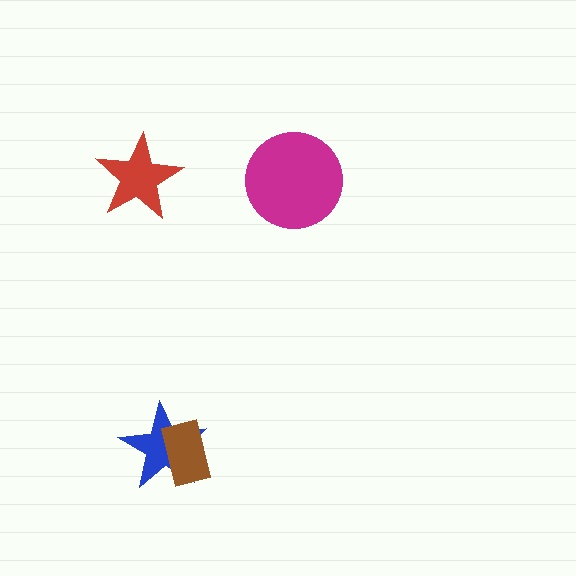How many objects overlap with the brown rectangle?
1 object overlaps with the brown rectangle.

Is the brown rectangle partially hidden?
No, no other shape covers it.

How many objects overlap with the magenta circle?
0 objects overlap with the magenta circle.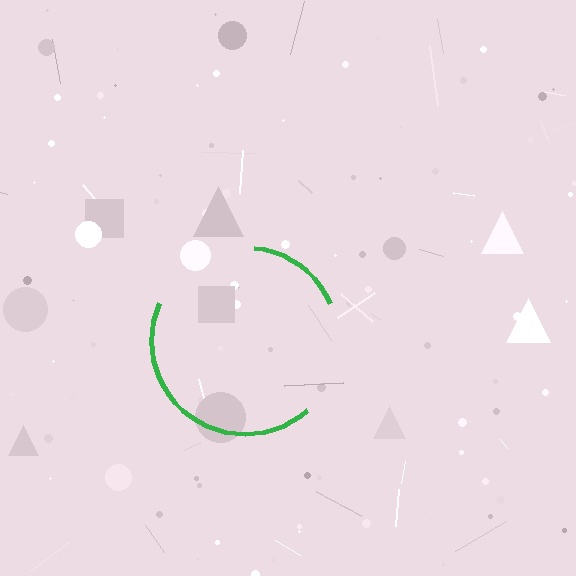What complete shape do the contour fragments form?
The contour fragments form a circle.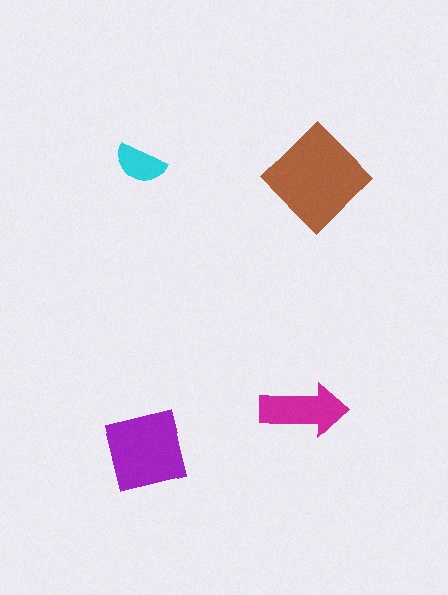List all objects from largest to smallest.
The brown diamond, the purple square, the magenta arrow, the cyan semicircle.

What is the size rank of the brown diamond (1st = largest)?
1st.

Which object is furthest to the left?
The cyan semicircle is leftmost.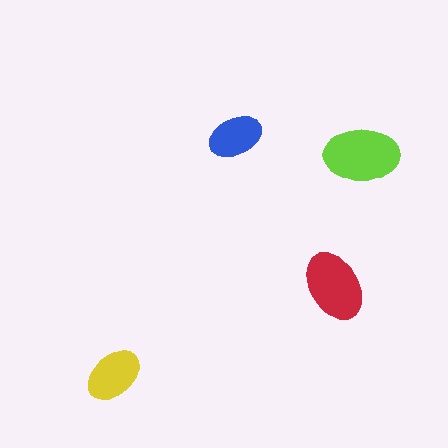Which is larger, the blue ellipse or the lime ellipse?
The lime one.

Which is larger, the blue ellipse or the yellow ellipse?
The yellow one.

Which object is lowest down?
The yellow ellipse is bottommost.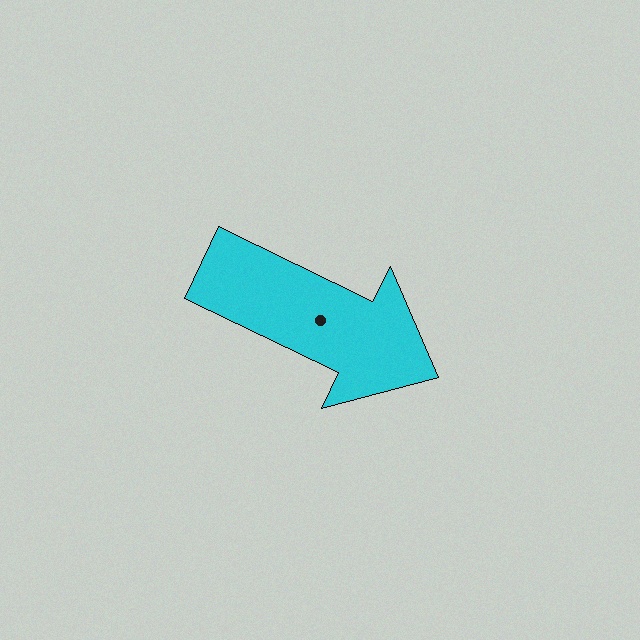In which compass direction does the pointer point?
Southeast.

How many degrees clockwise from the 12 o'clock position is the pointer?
Approximately 116 degrees.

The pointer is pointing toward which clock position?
Roughly 4 o'clock.